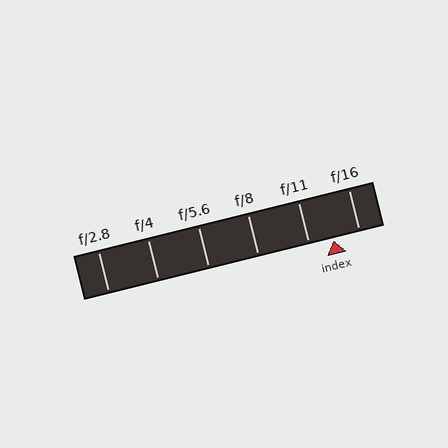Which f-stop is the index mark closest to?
The index mark is closest to f/11.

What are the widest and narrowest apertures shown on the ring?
The widest aperture shown is f/2.8 and the narrowest is f/16.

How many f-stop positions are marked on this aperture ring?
There are 6 f-stop positions marked.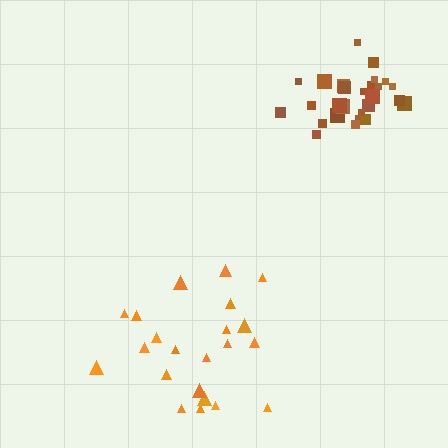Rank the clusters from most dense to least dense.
brown, orange.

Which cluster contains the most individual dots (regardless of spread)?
Brown (29).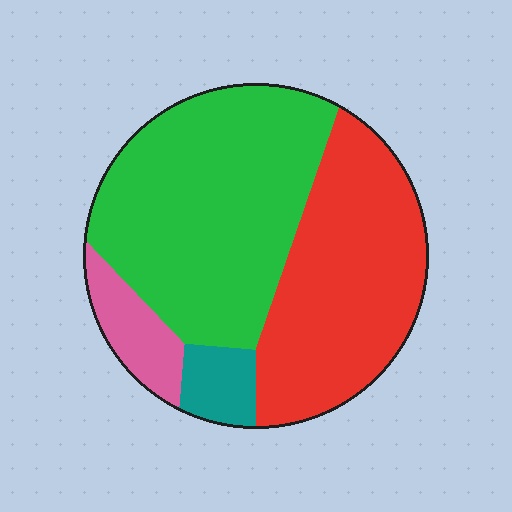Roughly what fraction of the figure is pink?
Pink covers roughly 10% of the figure.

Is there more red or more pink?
Red.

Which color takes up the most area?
Green, at roughly 50%.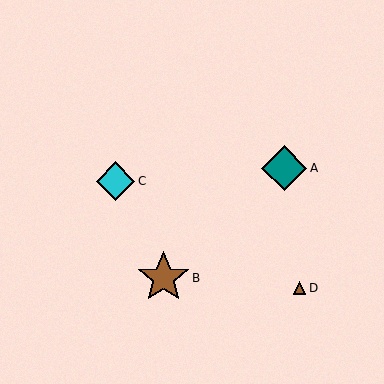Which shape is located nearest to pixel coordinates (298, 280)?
The brown triangle (labeled D) at (300, 288) is nearest to that location.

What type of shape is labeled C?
Shape C is a cyan diamond.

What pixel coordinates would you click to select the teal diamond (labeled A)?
Click at (284, 168) to select the teal diamond A.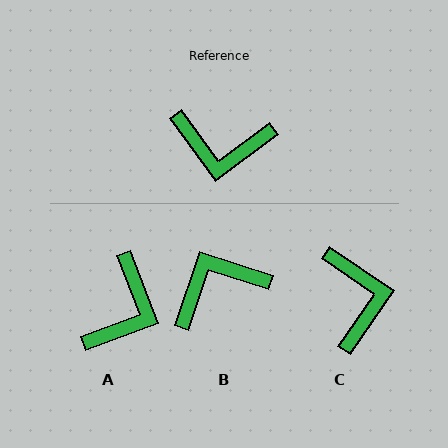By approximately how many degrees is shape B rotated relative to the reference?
Approximately 145 degrees clockwise.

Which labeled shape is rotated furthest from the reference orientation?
B, about 145 degrees away.